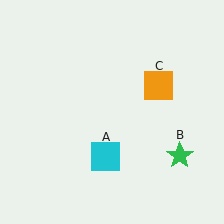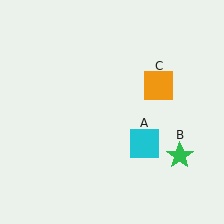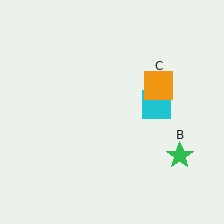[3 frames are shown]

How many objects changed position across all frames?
1 object changed position: cyan square (object A).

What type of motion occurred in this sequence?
The cyan square (object A) rotated counterclockwise around the center of the scene.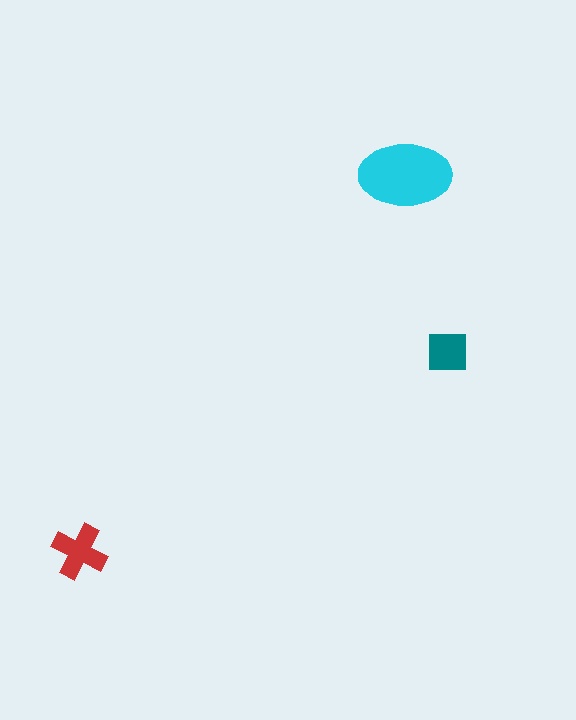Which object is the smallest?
The teal square.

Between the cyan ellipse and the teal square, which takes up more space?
The cyan ellipse.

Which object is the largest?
The cyan ellipse.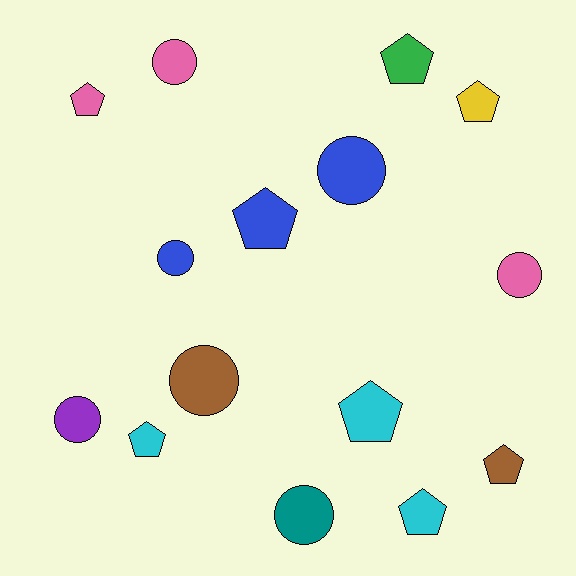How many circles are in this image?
There are 7 circles.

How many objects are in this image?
There are 15 objects.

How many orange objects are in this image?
There are no orange objects.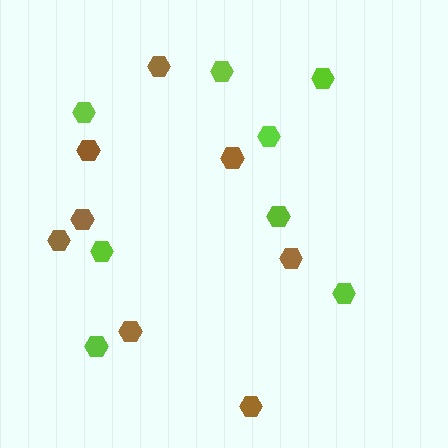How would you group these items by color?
There are 2 groups: one group of brown hexagons (8) and one group of lime hexagons (8).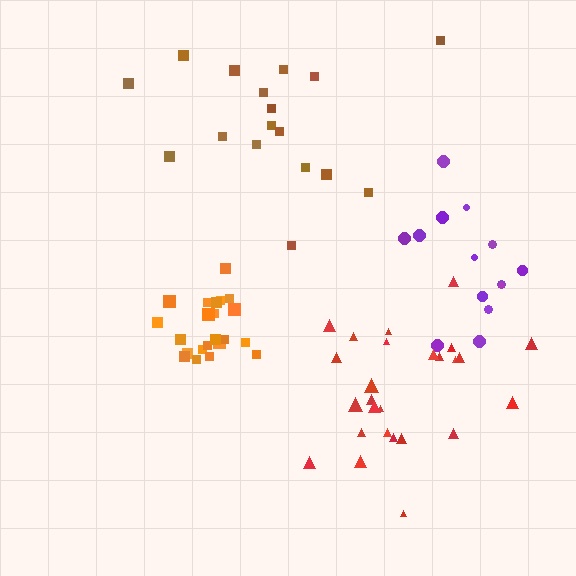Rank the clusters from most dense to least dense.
orange, red, brown, purple.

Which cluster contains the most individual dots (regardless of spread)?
Red (26).